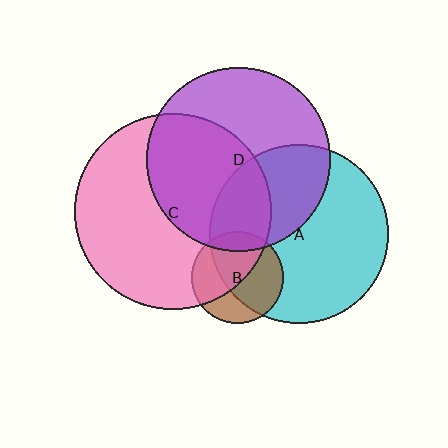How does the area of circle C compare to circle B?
Approximately 4.5 times.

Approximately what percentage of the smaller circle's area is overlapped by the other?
Approximately 65%.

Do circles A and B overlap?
Yes.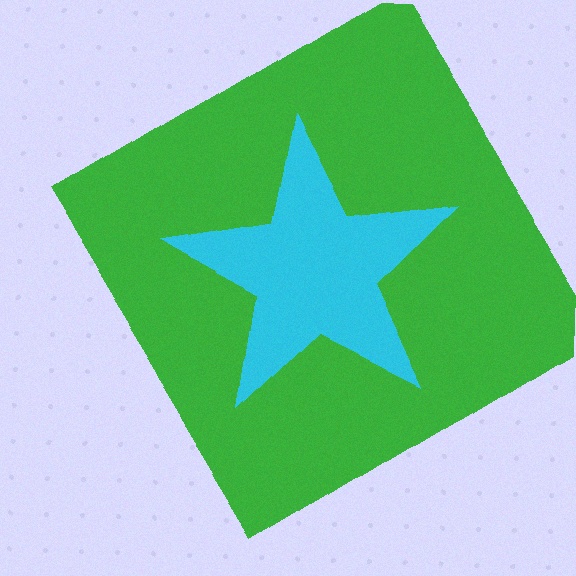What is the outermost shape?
The green diamond.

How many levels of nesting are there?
2.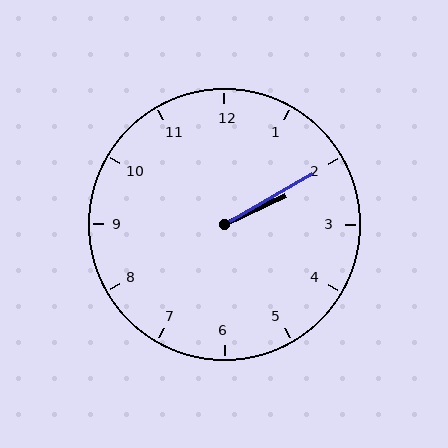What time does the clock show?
2:10.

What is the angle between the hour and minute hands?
Approximately 5 degrees.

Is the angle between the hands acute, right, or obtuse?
It is acute.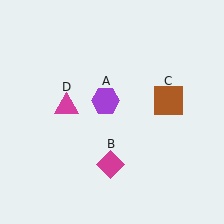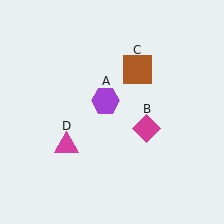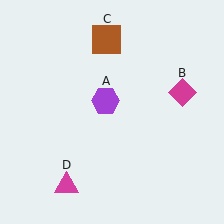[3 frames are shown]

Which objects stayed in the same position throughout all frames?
Purple hexagon (object A) remained stationary.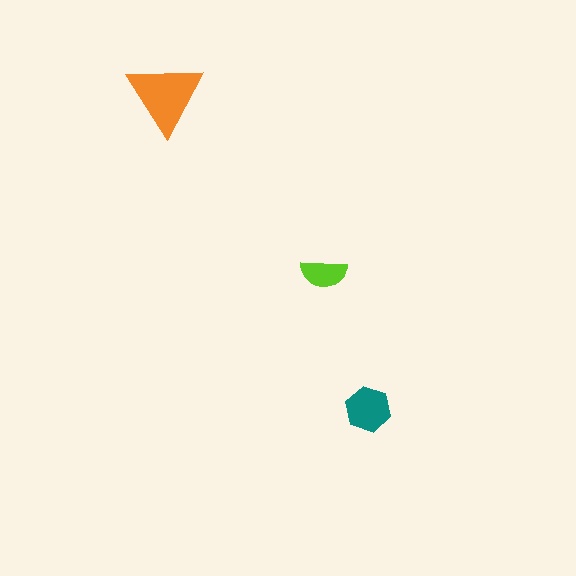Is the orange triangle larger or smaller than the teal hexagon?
Larger.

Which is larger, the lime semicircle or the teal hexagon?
The teal hexagon.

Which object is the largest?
The orange triangle.